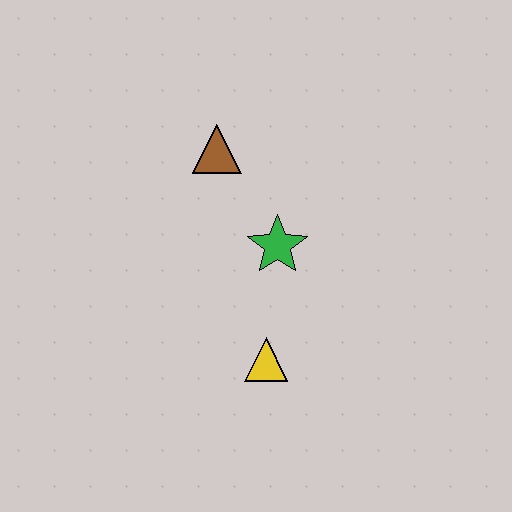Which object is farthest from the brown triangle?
The yellow triangle is farthest from the brown triangle.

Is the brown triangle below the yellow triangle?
No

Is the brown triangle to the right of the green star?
No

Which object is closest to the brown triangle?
The green star is closest to the brown triangle.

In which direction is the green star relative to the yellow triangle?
The green star is above the yellow triangle.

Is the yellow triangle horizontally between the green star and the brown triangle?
Yes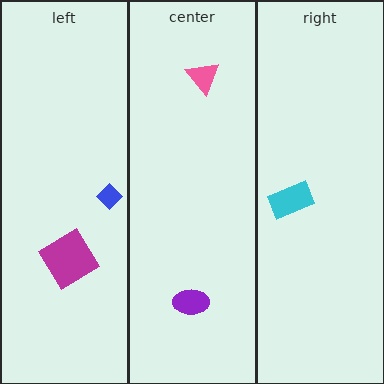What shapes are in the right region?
The cyan rectangle.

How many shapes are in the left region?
2.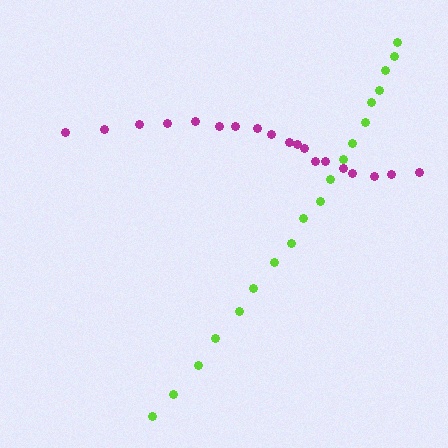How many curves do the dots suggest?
There are 2 distinct paths.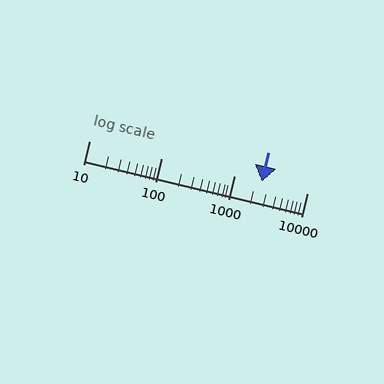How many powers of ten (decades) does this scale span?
The scale spans 3 decades, from 10 to 10000.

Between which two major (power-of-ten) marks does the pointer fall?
The pointer is between 1000 and 10000.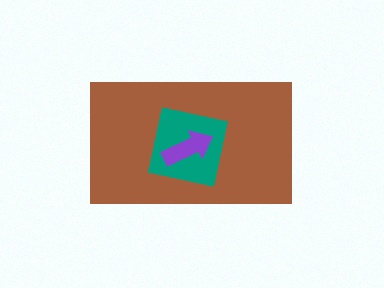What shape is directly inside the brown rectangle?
The teal square.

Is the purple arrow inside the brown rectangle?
Yes.